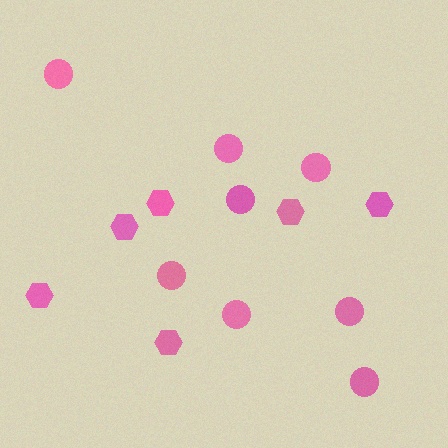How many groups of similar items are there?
There are 2 groups: one group of circles (8) and one group of hexagons (6).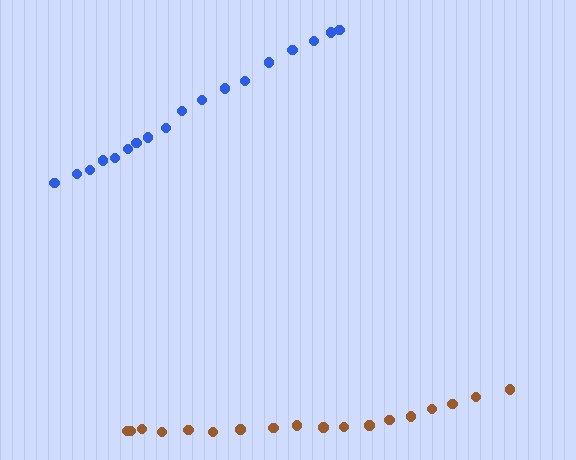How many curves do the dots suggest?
There are 2 distinct paths.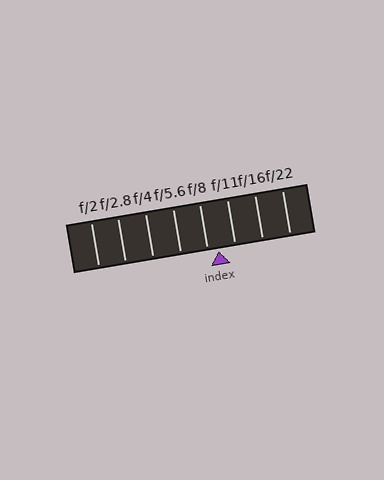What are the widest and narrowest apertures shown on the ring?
The widest aperture shown is f/2 and the narrowest is f/22.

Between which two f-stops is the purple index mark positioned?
The index mark is between f/8 and f/11.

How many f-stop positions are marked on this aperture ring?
There are 8 f-stop positions marked.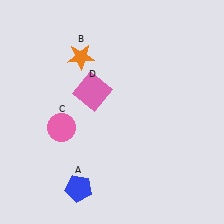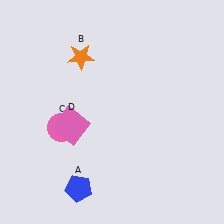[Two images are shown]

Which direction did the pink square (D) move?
The pink square (D) moved down.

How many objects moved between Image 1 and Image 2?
1 object moved between the two images.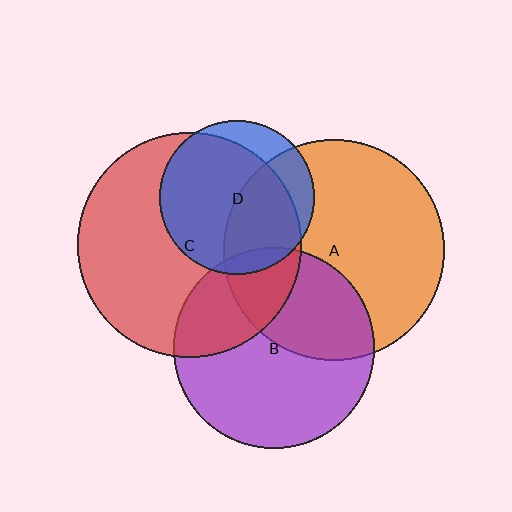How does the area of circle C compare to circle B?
Approximately 1.3 times.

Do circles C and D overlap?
Yes.